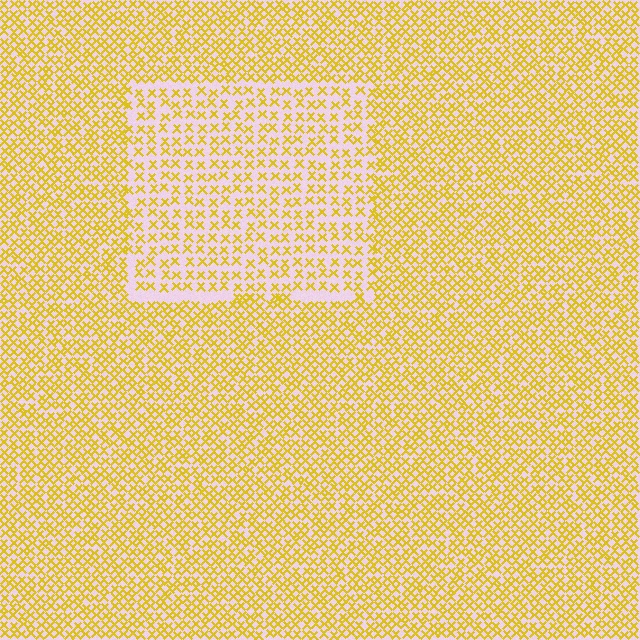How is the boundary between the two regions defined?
The boundary is defined by a change in element density (approximately 1.8x ratio). All elements are the same color, size, and shape.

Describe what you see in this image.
The image contains small yellow elements arranged at two different densities. A rectangle-shaped region is visible where the elements are less densely packed than the surrounding area.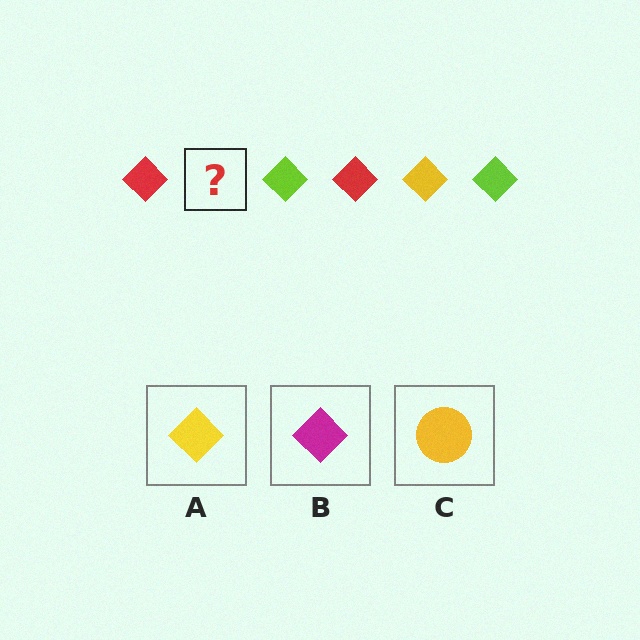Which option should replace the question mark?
Option A.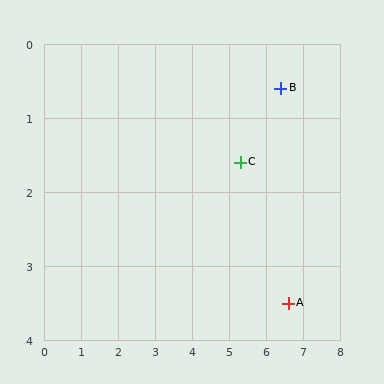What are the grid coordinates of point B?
Point B is at approximately (6.4, 0.6).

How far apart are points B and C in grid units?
Points B and C are about 1.5 grid units apart.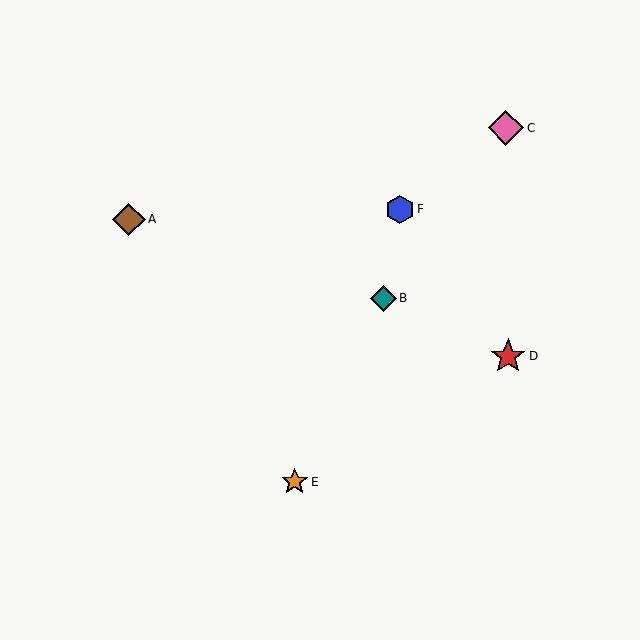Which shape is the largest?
The pink diamond (labeled C) is the largest.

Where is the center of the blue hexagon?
The center of the blue hexagon is at (400, 209).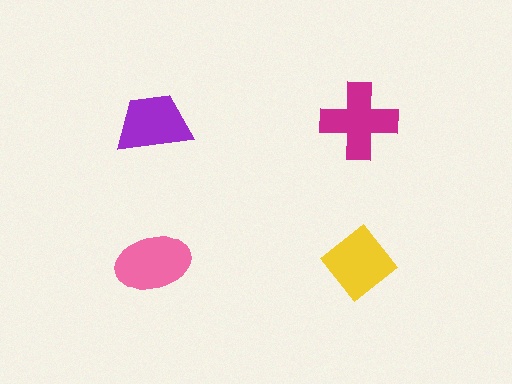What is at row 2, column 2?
A yellow diamond.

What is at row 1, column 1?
A purple trapezoid.